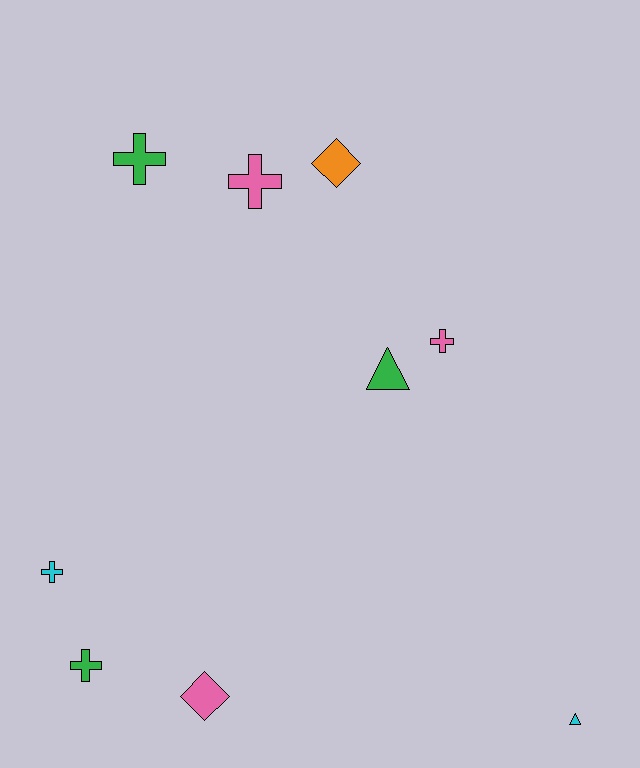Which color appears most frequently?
Pink, with 3 objects.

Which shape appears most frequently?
Cross, with 5 objects.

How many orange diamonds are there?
There is 1 orange diamond.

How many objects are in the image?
There are 9 objects.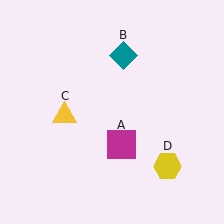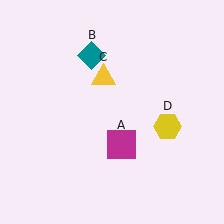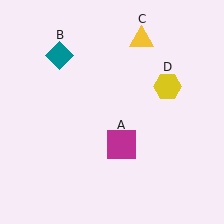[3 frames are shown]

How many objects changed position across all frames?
3 objects changed position: teal diamond (object B), yellow triangle (object C), yellow hexagon (object D).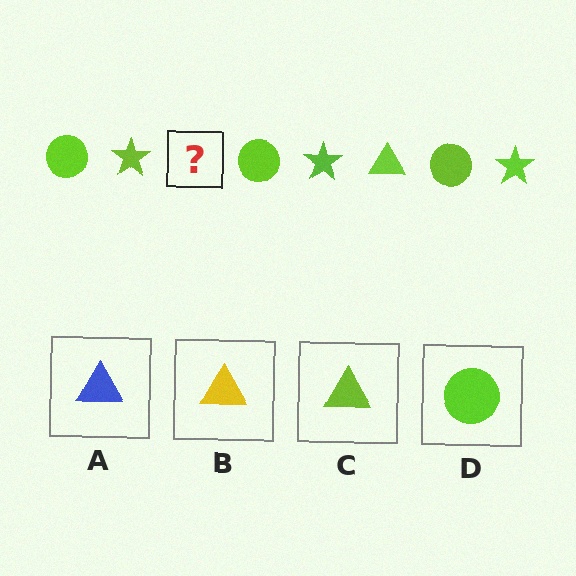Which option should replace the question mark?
Option C.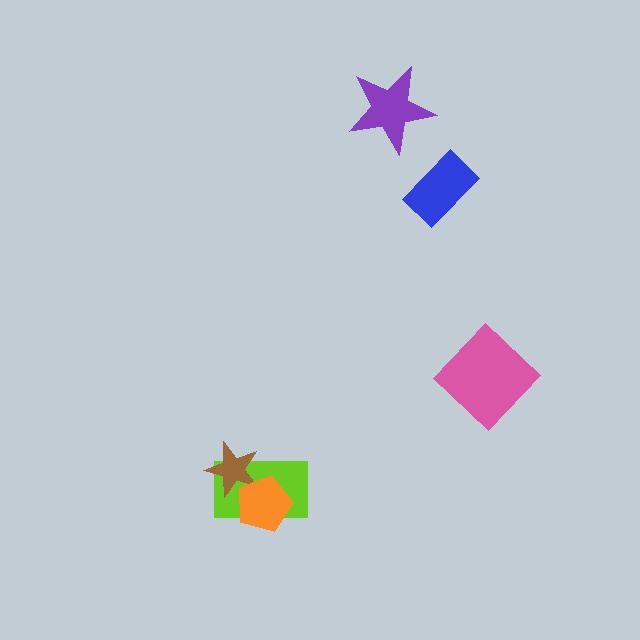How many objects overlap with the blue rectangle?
0 objects overlap with the blue rectangle.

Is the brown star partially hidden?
Yes, it is partially covered by another shape.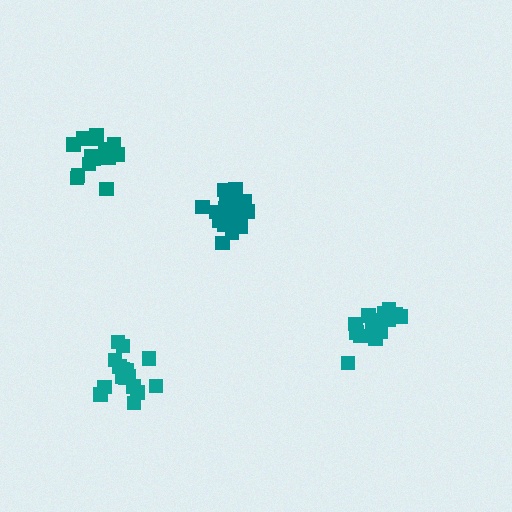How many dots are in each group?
Group 1: 20 dots, Group 2: 17 dots, Group 3: 18 dots, Group 4: 16 dots (71 total).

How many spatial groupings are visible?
There are 4 spatial groupings.